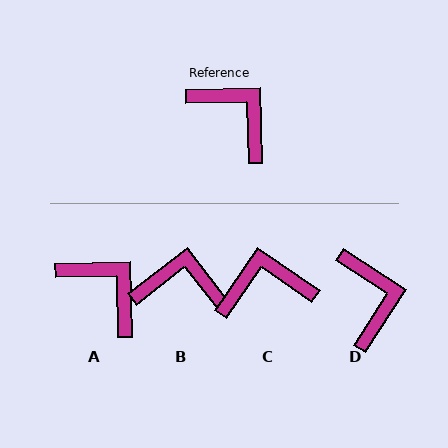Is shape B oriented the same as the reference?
No, it is off by about 37 degrees.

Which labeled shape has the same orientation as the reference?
A.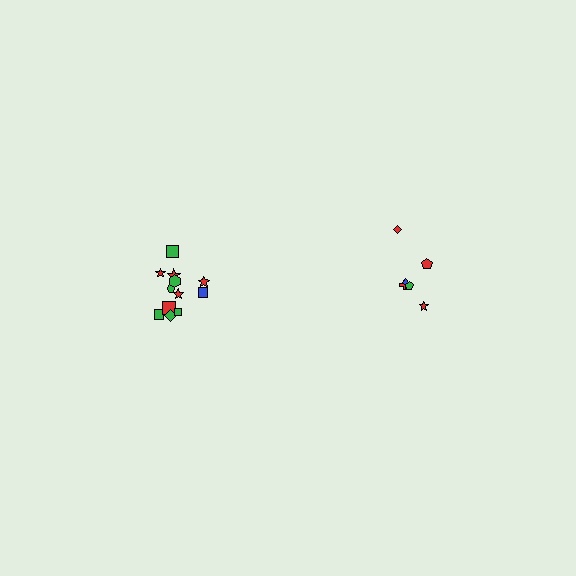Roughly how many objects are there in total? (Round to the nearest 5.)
Roughly 20 objects in total.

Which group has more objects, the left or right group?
The left group.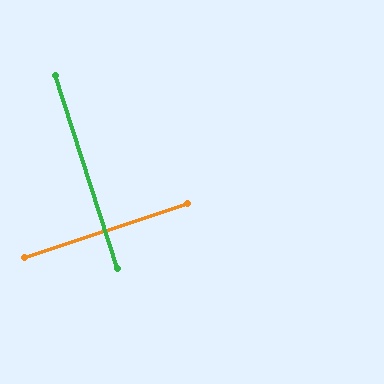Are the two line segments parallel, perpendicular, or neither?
Perpendicular — they meet at approximately 89°.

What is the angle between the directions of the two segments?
Approximately 89 degrees.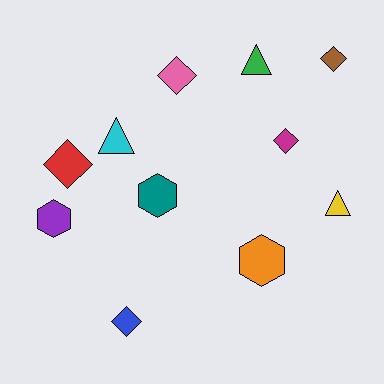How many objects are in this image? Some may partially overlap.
There are 11 objects.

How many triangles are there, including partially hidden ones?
There are 3 triangles.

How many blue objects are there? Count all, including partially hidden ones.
There is 1 blue object.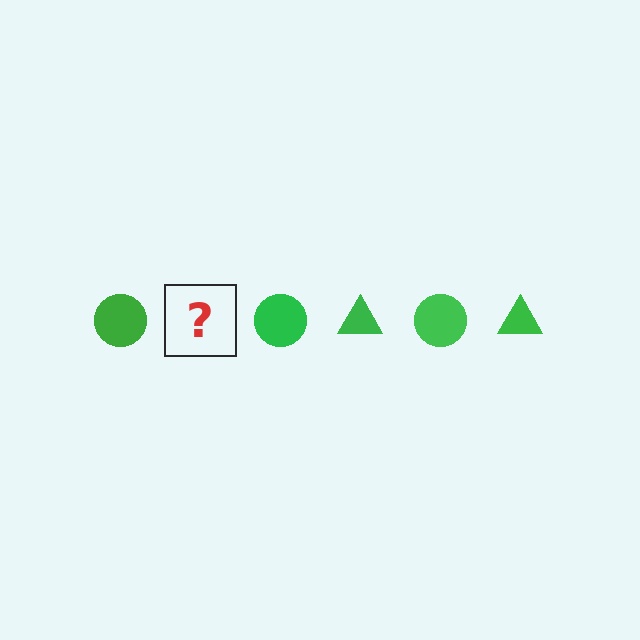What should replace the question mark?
The question mark should be replaced with a green triangle.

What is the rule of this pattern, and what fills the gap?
The rule is that the pattern cycles through circle, triangle shapes in green. The gap should be filled with a green triangle.